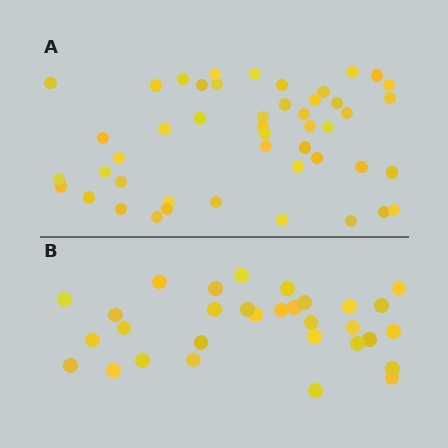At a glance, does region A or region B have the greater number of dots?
Region A (the top region) has more dots.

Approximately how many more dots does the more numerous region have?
Region A has approximately 15 more dots than region B.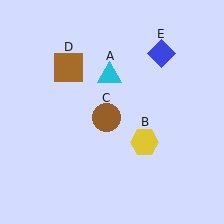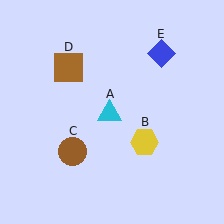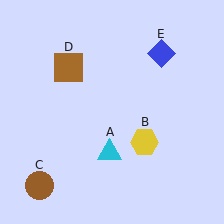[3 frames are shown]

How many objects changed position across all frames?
2 objects changed position: cyan triangle (object A), brown circle (object C).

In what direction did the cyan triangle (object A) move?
The cyan triangle (object A) moved down.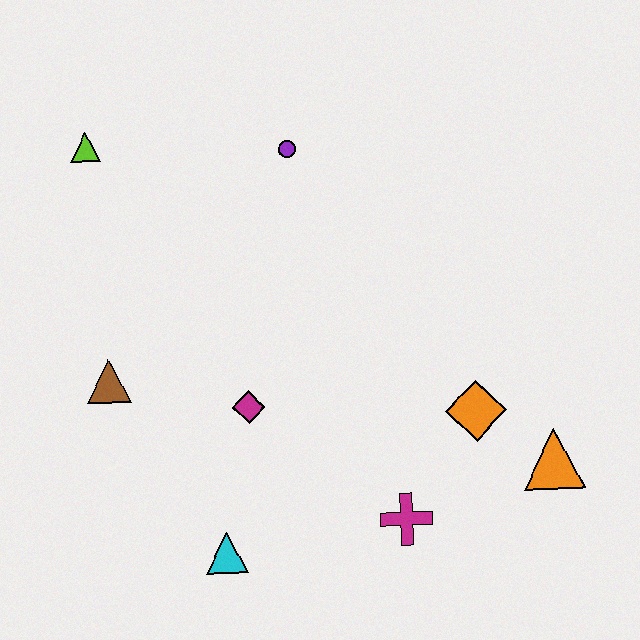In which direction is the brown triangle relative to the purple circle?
The brown triangle is below the purple circle.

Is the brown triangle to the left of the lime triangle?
No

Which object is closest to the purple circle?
The lime triangle is closest to the purple circle.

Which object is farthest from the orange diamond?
The lime triangle is farthest from the orange diamond.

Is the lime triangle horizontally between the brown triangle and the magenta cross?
No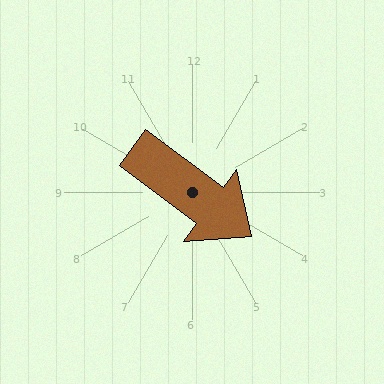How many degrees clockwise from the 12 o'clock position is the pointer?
Approximately 127 degrees.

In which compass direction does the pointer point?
Southeast.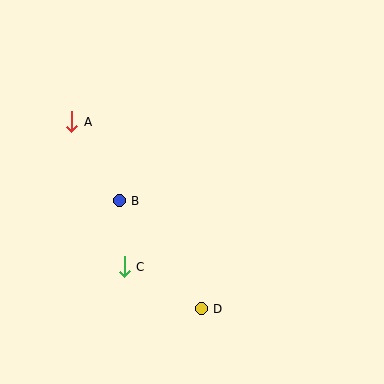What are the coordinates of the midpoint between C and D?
The midpoint between C and D is at (163, 288).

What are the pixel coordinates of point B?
Point B is at (119, 201).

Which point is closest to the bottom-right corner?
Point D is closest to the bottom-right corner.